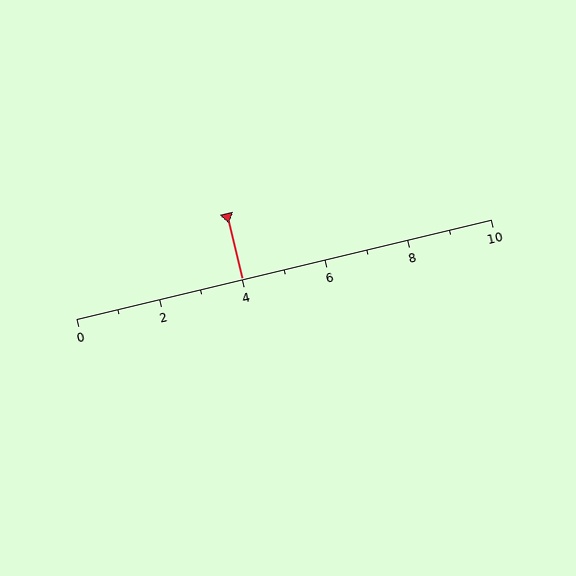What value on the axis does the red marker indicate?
The marker indicates approximately 4.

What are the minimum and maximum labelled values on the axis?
The axis runs from 0 to 10.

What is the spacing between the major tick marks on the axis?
The major ticks are spaced 2 apart.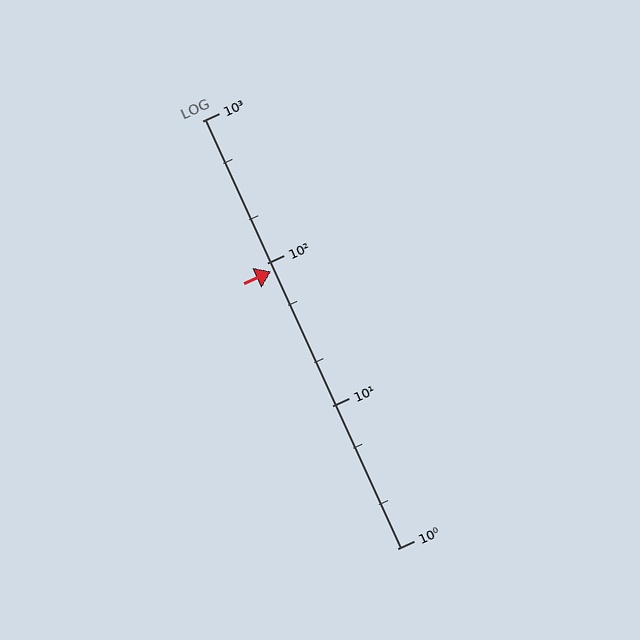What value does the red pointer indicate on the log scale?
The pointer indicates approximately 88.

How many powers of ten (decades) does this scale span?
The scale spans 3 decades, from 1 to 1000.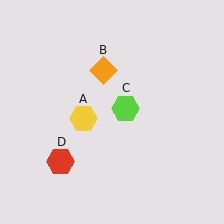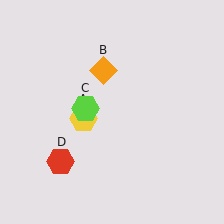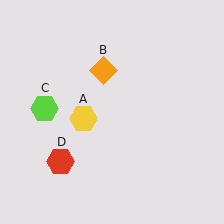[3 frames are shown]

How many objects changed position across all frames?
1 object changed position: lime hexagon (object C).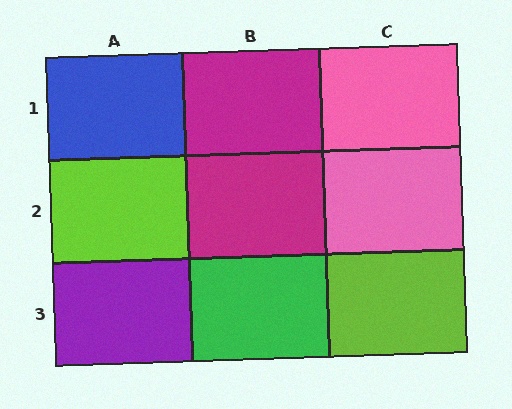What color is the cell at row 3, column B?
Green.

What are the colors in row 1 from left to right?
Blue, magenta, pink.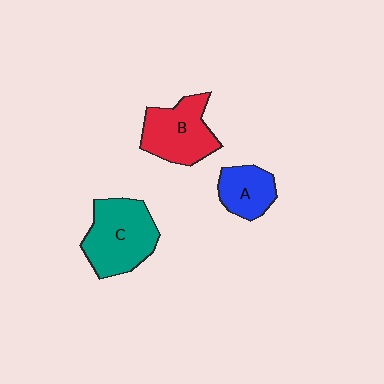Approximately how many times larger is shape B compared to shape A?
Approximately 1.5 times.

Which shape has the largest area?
Shape C (teal).